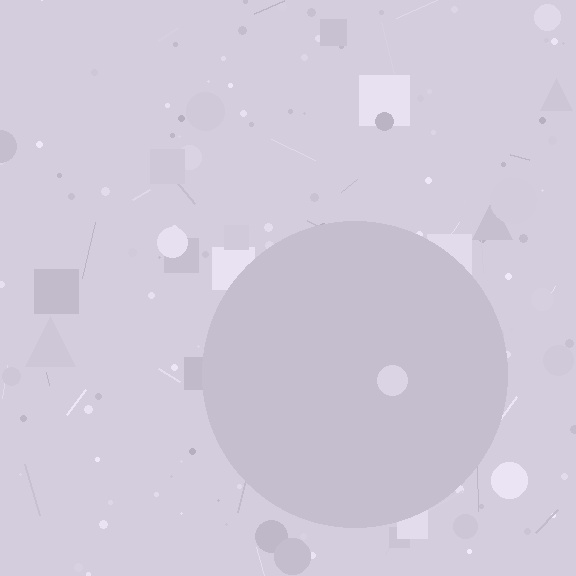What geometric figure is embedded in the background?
A circle is embedded in the background.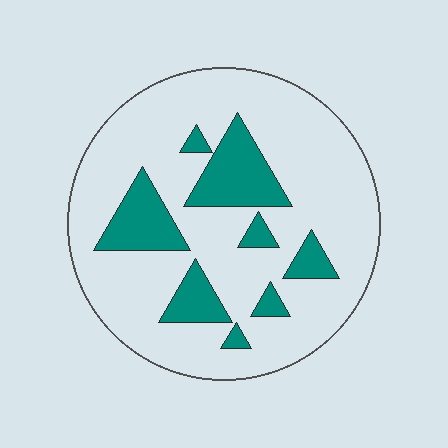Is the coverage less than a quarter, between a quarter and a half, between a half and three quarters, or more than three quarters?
Less than a quarter.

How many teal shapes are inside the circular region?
8.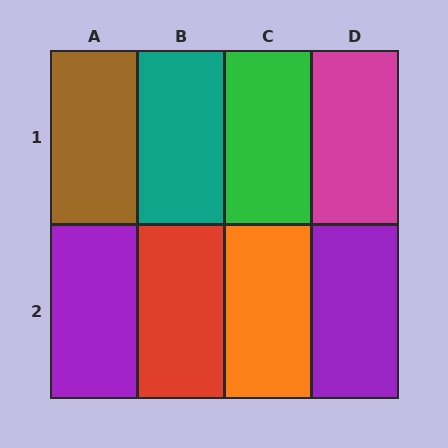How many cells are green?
1 cell is green.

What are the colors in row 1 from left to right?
Brown, teal, green, magenta.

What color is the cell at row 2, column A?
Purple.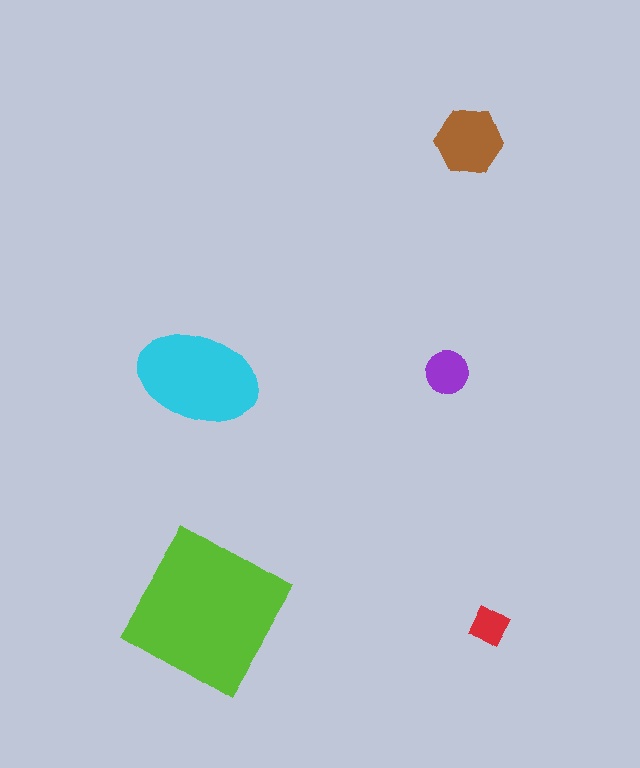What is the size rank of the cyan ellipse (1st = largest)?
2nd.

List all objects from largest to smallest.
The lime diamond, the cyan ellipse, the brown hexagon, the purple circle, the red diamond.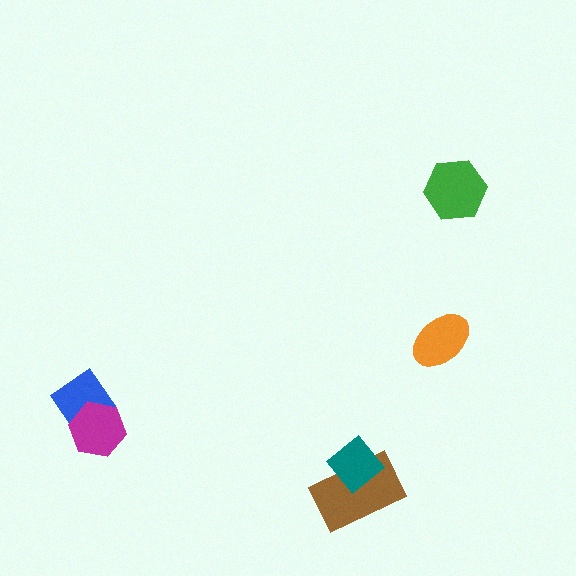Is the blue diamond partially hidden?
Yes, it is partially covered by another shape.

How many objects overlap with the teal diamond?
1 object overlaps with the teal diamond.